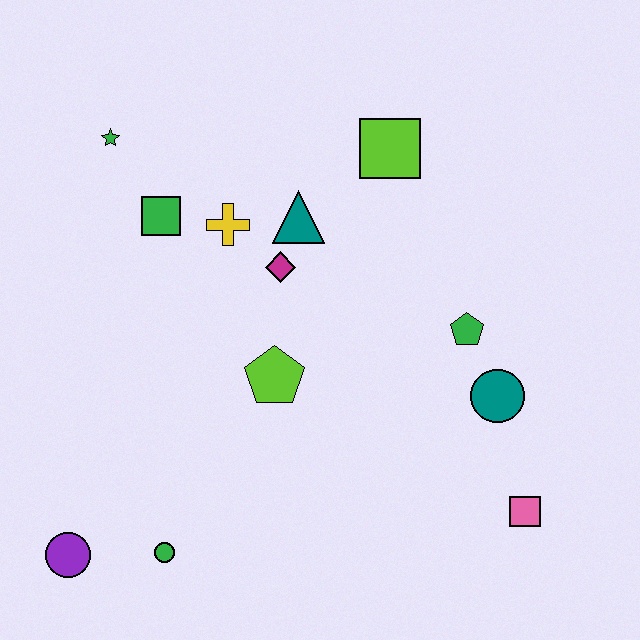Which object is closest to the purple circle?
The green circle is closest to the purple circle.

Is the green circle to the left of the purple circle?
No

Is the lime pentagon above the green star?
No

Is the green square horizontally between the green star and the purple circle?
No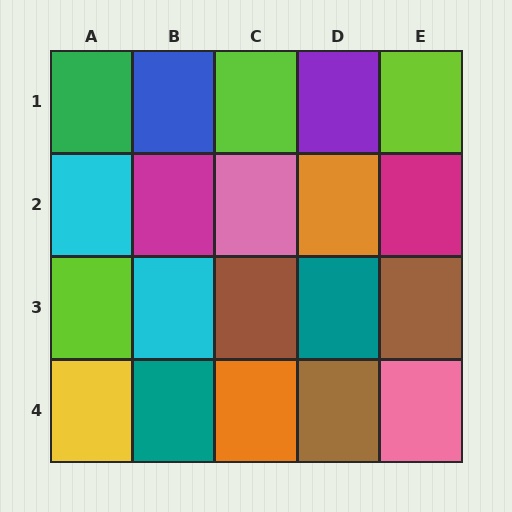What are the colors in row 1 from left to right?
Green, blue, lime, purple, lime.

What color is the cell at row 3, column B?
Cyan.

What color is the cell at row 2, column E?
Magenta.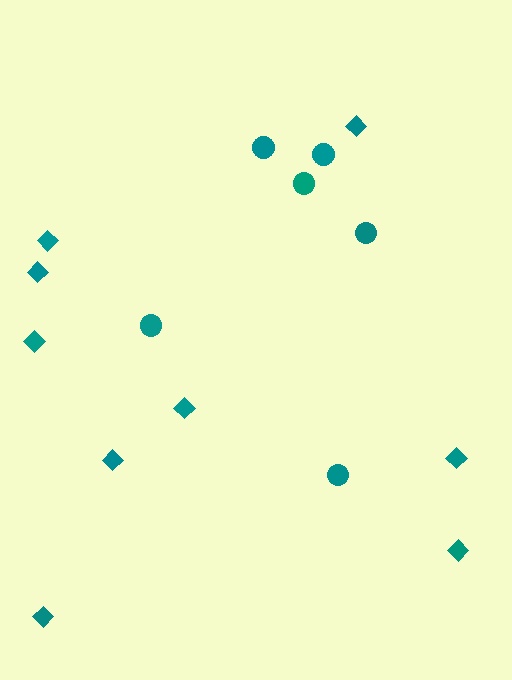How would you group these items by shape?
There are 2 groups: one group of diamonds (9) and one group of circles (6).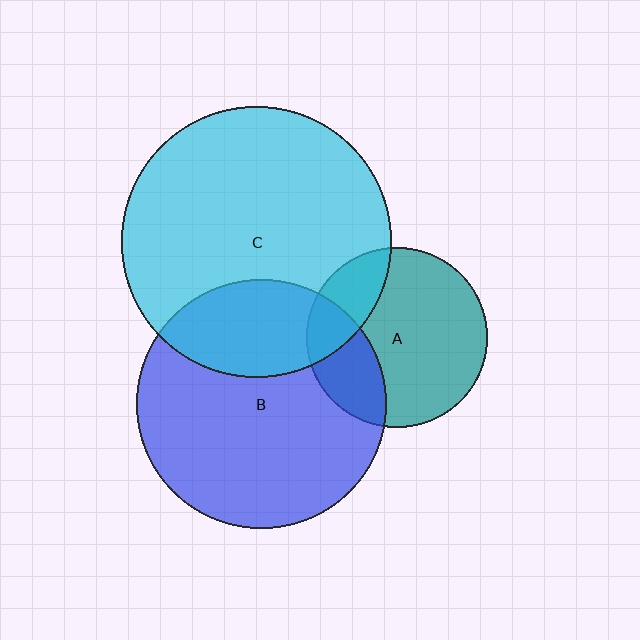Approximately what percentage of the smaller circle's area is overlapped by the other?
Approximately 30%.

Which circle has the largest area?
Circle C (cyan).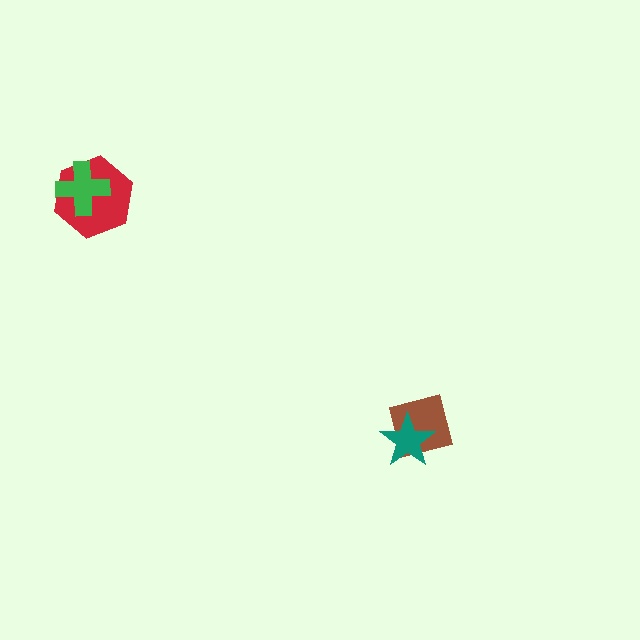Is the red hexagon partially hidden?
Yes, it is partially covered by another shape.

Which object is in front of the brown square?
The teal star is in front of the brown square.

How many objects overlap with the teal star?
1 object overlaps with the teal star.